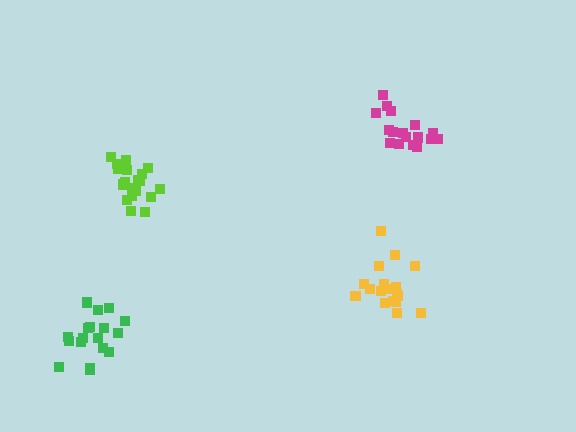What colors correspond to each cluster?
The clusters are colored: green, magenta, yellow, lime.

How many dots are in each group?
Group 1: 18 dots, Group 2: 18 dots, Group 3: 19 dots, Group 4: 20 dots (75 total).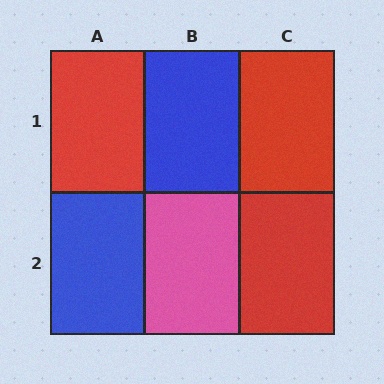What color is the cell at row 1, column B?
Blue.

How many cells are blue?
2 cells are blue.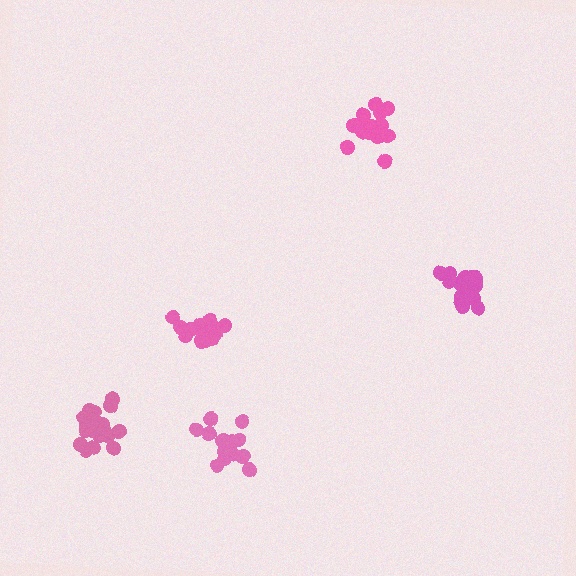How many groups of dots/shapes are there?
There are 5 groups.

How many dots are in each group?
Group 1: 21 dots, Group 2: 18 dots, Group 3: 15 dots, Group 4: 17 dots, Group 5: 15 dots (86 total).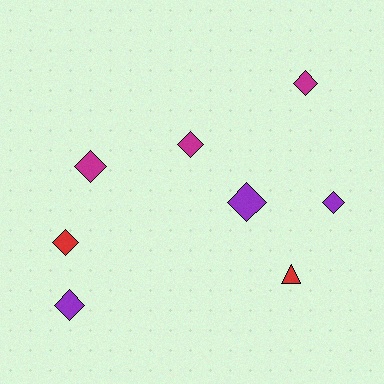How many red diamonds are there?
There is 1 red diamond.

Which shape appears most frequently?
Diamond, with 7 objects.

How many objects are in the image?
There are 8 objects.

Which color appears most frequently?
Magenta, with 3 objects.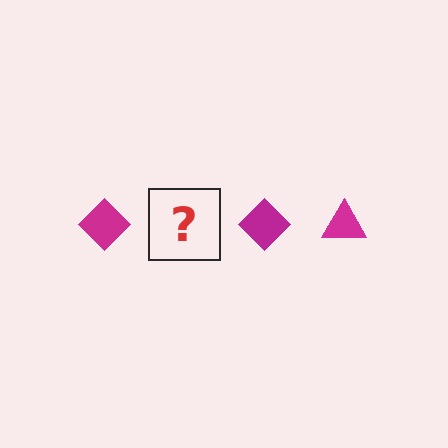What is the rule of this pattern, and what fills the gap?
The rule is that the pattern cycles through diamond, triangle shapes in magenta. The gap should be filled with a magenta triangle.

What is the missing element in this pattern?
The missing element is a magenta triangle.